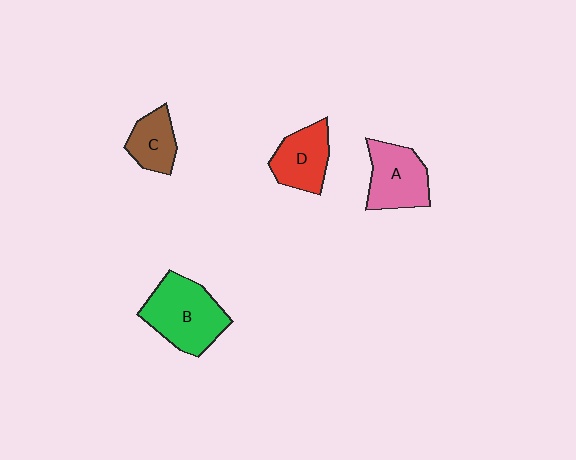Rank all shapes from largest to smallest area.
From largest to smallest: B (green), A (pink), D (red), C (brown).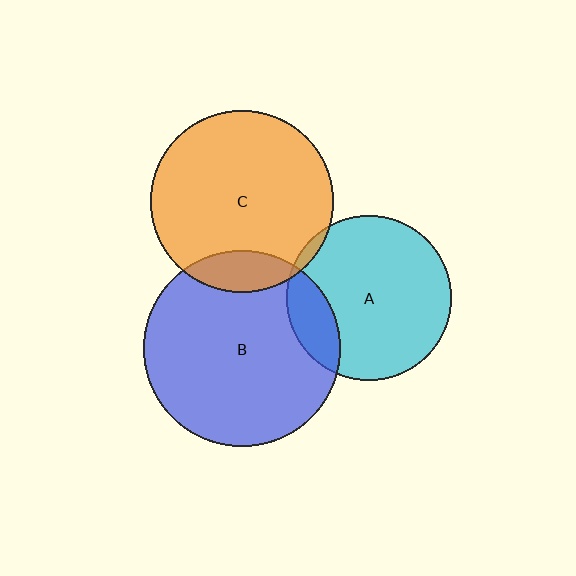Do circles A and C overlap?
Yes.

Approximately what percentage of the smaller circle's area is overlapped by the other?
Approximately 5%.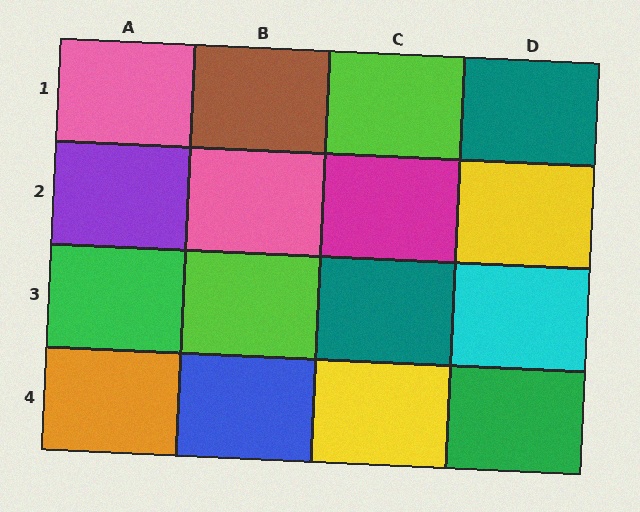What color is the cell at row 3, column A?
Green.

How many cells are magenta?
1 cell is magenta.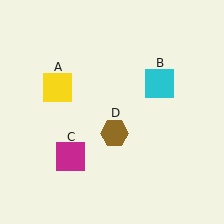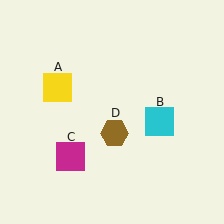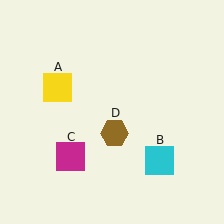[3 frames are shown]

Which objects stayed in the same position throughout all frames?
Yellow square (object A) and magenta square (object C) and brown hexagon (object D) remained stationary.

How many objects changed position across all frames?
1 object changed position: cyan square (object B).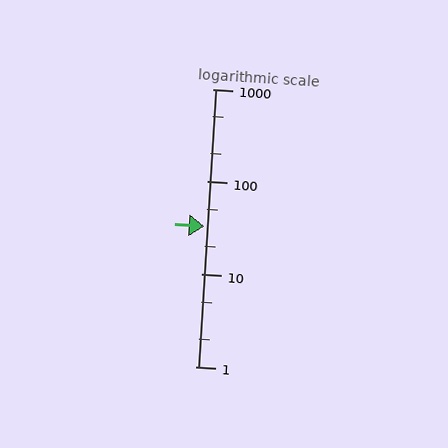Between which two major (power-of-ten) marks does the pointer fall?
The pointer is between 10 and 100.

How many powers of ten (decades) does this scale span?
The scale spans 3 decades, from 1 to 1000.